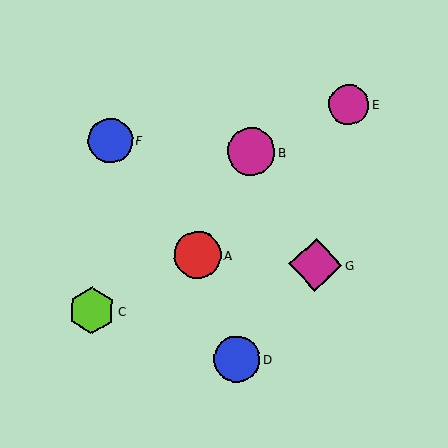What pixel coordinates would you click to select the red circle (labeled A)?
Click at (197, 255) to select the red circle A.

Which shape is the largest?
The magenta diamond (labeled G) is the largest.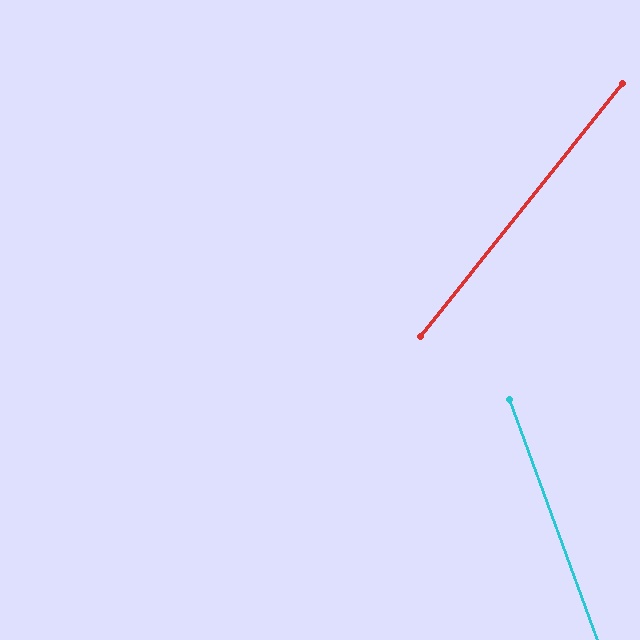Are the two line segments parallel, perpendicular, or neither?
Neither parallel nor perpendicular — they differ by about 59°.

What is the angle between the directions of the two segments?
Approximately 59 degrees.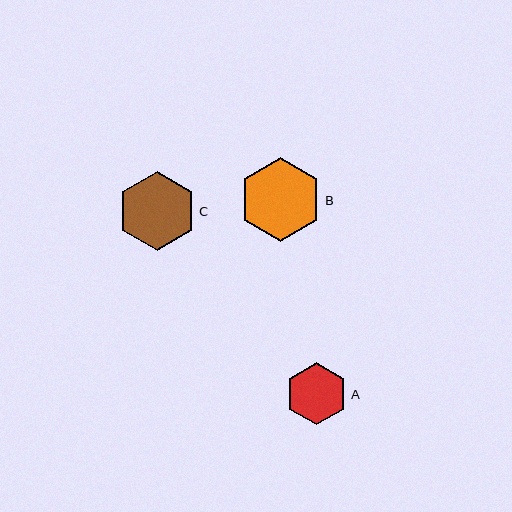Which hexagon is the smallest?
Hexagon A is the smallest with a size of approximately 62 pixels.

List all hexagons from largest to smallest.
From largest to smallest: B, C, A.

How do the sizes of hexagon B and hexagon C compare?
Hexagon B and hexagon C are approximately the same size.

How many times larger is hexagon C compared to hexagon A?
Hexagon C is approximately 1.3 times the size of hexagon A.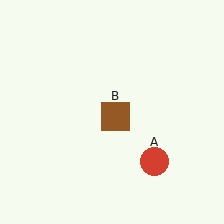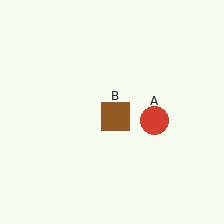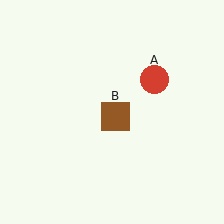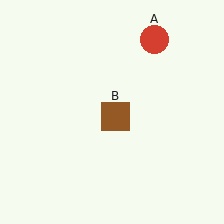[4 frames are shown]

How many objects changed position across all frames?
1 object changed position: red circle (object A).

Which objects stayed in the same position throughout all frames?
Brown square (object B) remained stationary.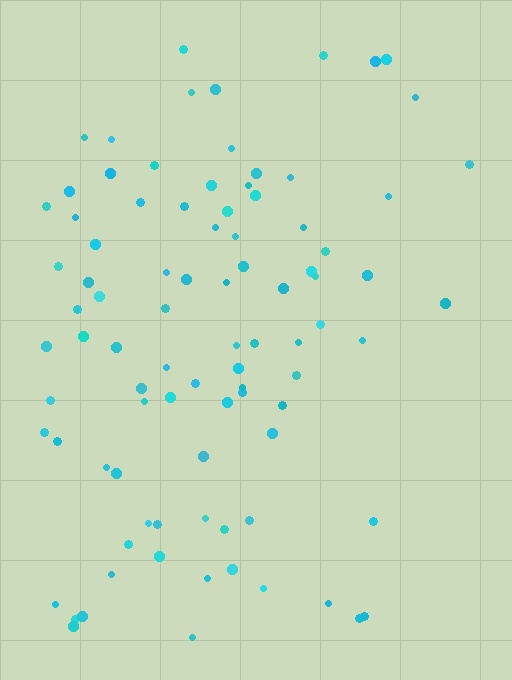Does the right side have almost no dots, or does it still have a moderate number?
Still a moderate number, just noticeably fewer than the left.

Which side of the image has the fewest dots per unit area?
The right.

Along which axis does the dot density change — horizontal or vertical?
Horizontal.